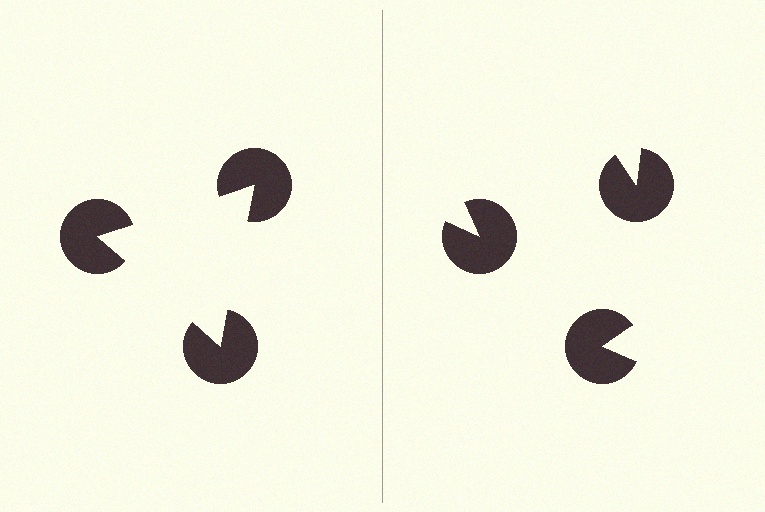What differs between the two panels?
The pac-man discs are positioned identically on both sides; only the wedge orientations differ. On the left they align to a triangle; on the right they are misaligned.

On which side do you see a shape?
An illusory triangle appears on the left side. On the right side the wedge cuts are rotated, so no coherent shape forms.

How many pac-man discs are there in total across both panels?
6 — 3 on each side.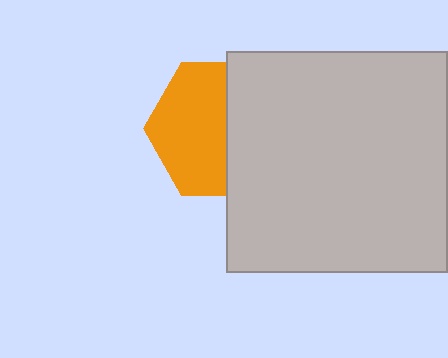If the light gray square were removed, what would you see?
You would see the complete orange hexagon.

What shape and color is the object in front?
The object in front is a light gray square.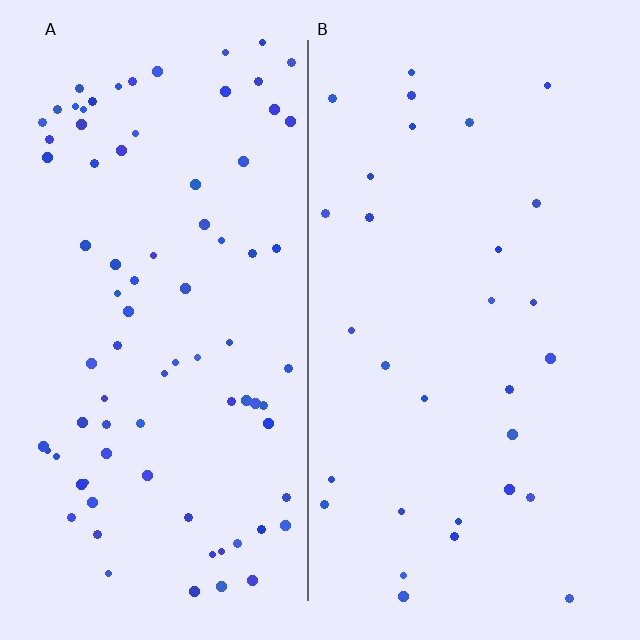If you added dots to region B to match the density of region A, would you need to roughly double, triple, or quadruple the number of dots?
Approximately triple.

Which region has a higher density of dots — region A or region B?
A (the left).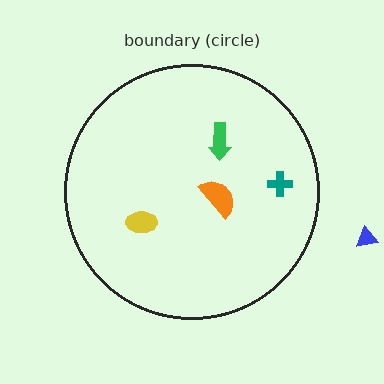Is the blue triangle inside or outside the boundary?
Outside.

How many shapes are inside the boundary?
4 inside, 1 outside.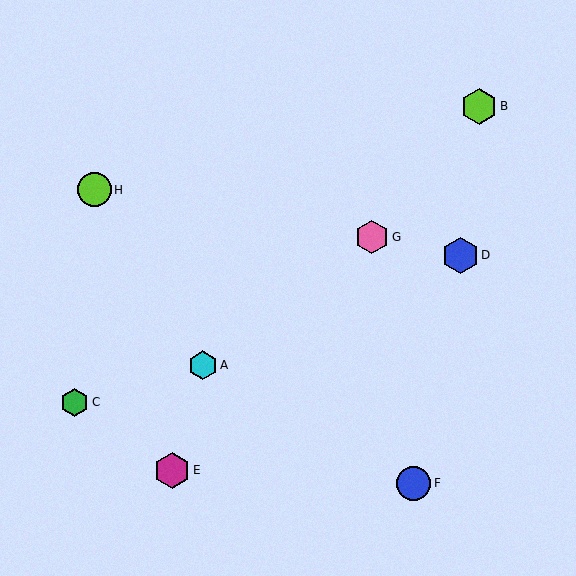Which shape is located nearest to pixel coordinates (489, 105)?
The lime hexagon (labeled B) at (479, 106) is nearest to that location.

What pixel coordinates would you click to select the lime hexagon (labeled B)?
Click at (479, 106) to select the lime hexagon B.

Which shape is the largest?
The blue hexagon (labeled D) is the largest.